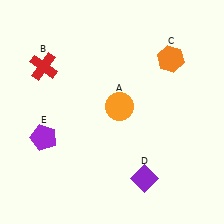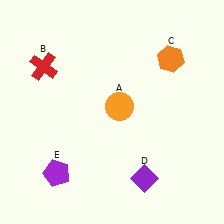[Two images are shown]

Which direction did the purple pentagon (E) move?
The purple pentagon (E) moved down.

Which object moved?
The purple pentagon (E) moved down.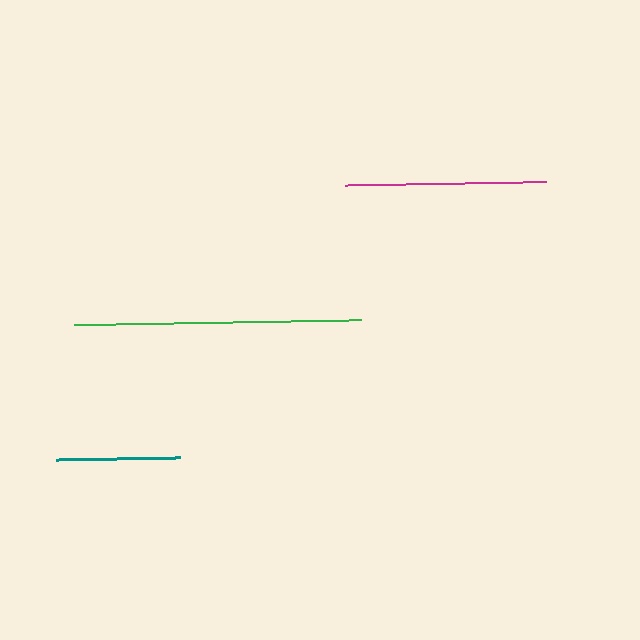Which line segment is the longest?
The green line is the longest at approximately 288 pixels.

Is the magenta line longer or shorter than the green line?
The green line is longer than the magenta line.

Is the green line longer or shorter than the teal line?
The green line is longer than the teal line.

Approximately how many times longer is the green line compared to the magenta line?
The green line is approximately 1.4 times the length of the magenta line.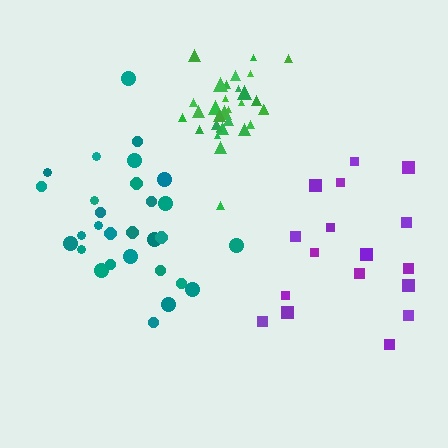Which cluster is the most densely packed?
Green.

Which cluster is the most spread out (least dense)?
Purple.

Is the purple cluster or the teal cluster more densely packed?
Teal.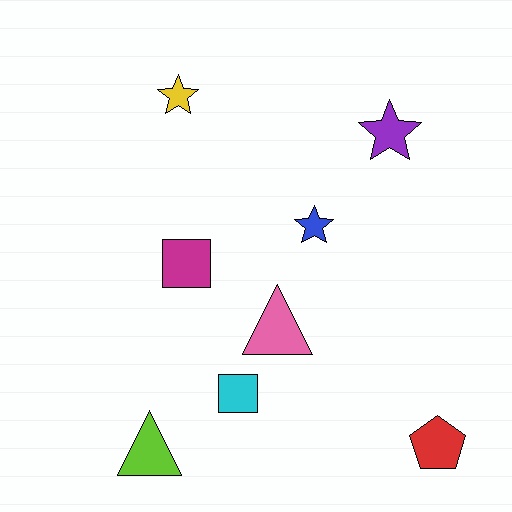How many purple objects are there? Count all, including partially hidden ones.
There is 1 purple object.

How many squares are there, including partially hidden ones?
There are 2 squares.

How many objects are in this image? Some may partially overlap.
There are 8 objects.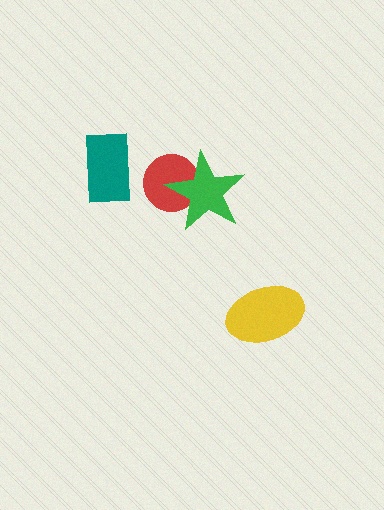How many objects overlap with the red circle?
1 object overlaps with the red circle.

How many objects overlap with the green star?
1 object overlaps with the green star.